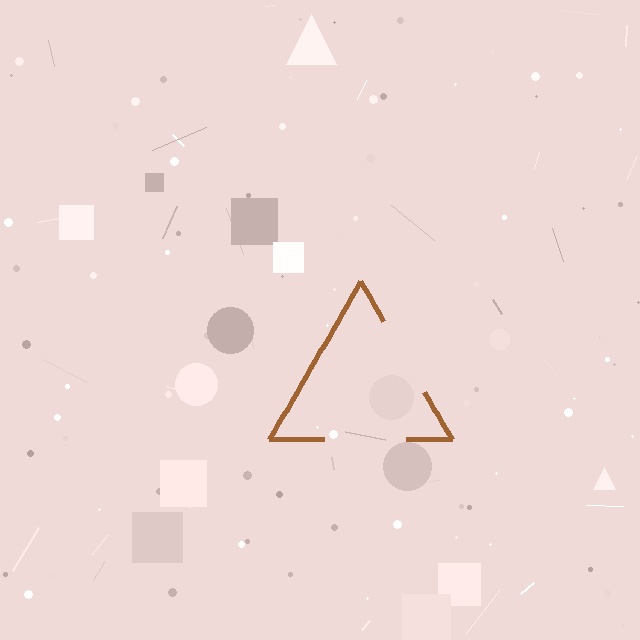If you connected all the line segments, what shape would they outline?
They would outline a triangle.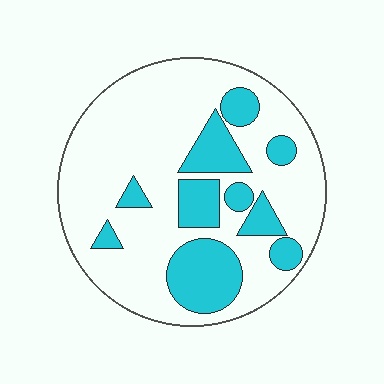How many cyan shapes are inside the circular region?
10.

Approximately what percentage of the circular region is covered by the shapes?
Approximately 25%.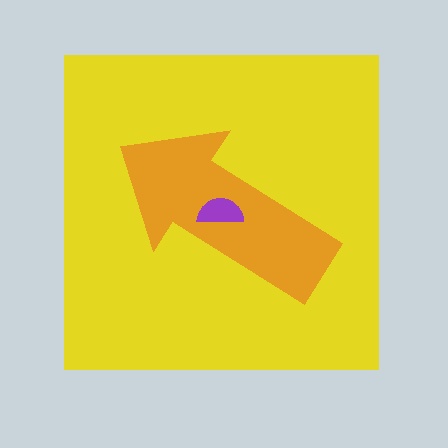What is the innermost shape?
The purple semicircle.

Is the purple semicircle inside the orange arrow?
Yes.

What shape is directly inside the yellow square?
The orange arrow.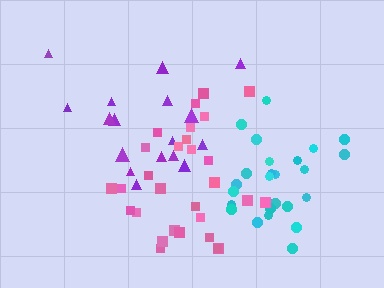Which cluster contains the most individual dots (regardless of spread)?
Pink (30).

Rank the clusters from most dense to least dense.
cyan, pink, purple.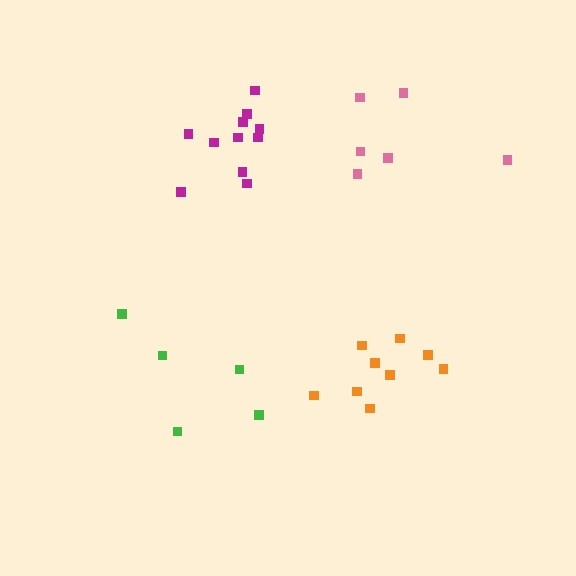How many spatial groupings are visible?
There are 4 spatial groupings.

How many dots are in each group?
Group 1: 5 dots, Group 2: 6 dots, Group 3: 9 dots, Group 4: 11 dots (31 total).